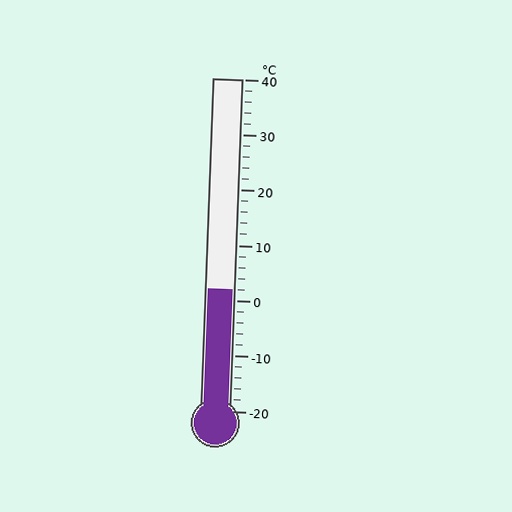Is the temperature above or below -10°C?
The temperature is above -10°C.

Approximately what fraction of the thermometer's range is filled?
The thermometer is filled to approximately 35% of its range.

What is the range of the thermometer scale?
The thermometer scale ranges from -20°C to 40°C.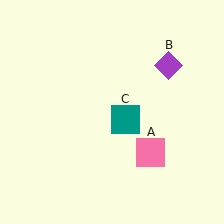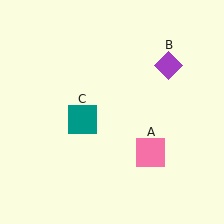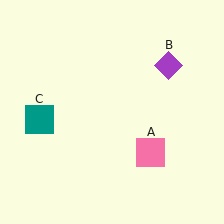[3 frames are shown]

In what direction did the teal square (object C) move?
The teal square (object C) moved left.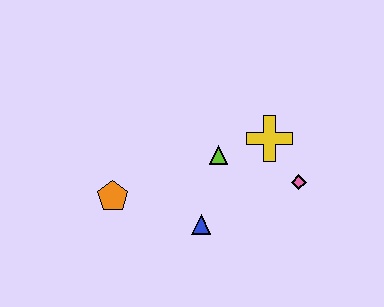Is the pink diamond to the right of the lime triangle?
Yes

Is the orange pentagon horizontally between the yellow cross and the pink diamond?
No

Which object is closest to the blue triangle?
The lime triangle is closest to the blue triangle.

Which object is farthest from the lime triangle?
The orange pentagon is farthest from the lime triangle.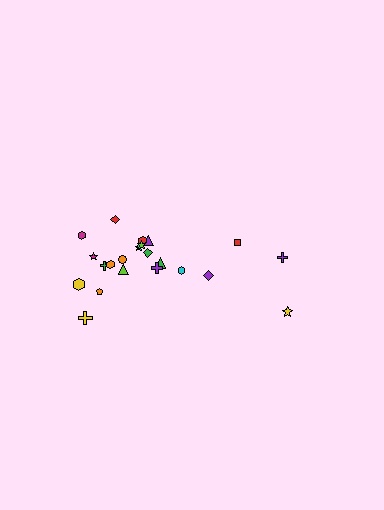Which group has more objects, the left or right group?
The left group.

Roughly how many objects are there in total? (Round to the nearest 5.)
Roughly 20 objects in total.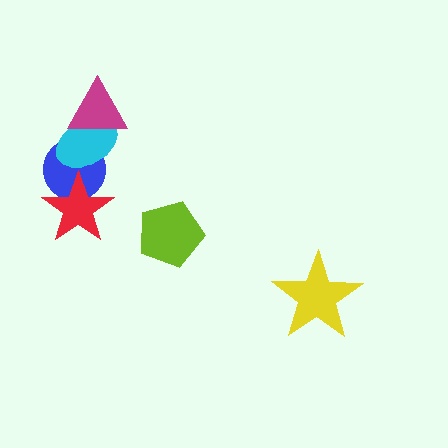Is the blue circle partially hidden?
Yes, it is partially covered by another shape.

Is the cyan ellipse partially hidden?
Yes, it is partially covered by another shape.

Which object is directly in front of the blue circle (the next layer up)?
The cyan ellipse is directly in front of the blue circle.